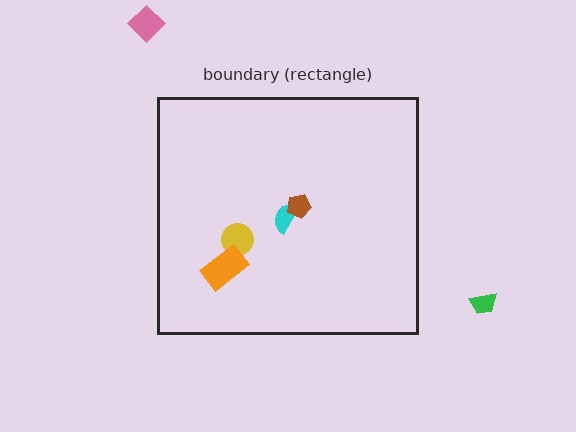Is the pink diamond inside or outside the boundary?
Outside.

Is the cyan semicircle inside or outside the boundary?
Inside.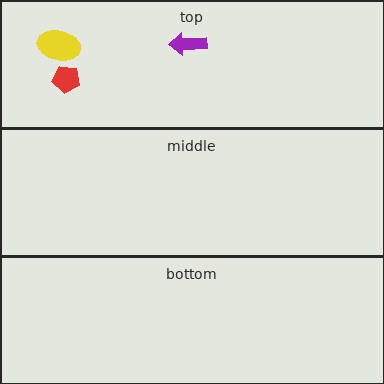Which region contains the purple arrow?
The top region.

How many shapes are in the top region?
3.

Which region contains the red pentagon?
The top region.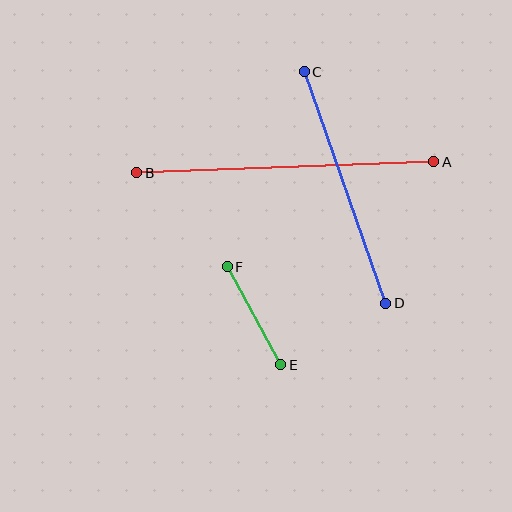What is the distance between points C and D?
The distance is approximately 245 pixels.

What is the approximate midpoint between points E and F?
The midpoint is at approximately (254, 316) pixels.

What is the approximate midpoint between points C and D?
The midpoint is at approximately (345, 188) pixels.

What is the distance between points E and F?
The distance is approximately 111 pixels.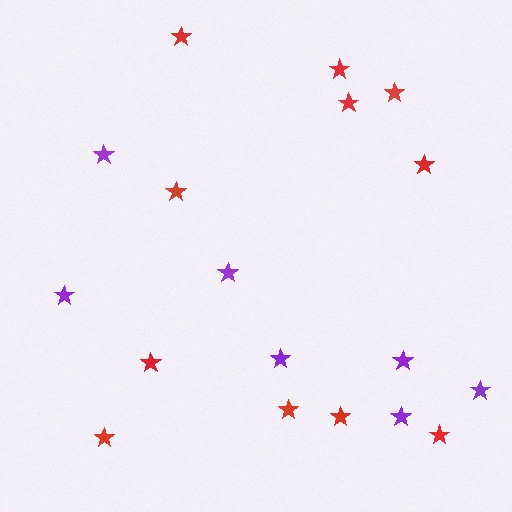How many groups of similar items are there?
There are 2 groups: one group of red stars (11) and one group of purple stars (7).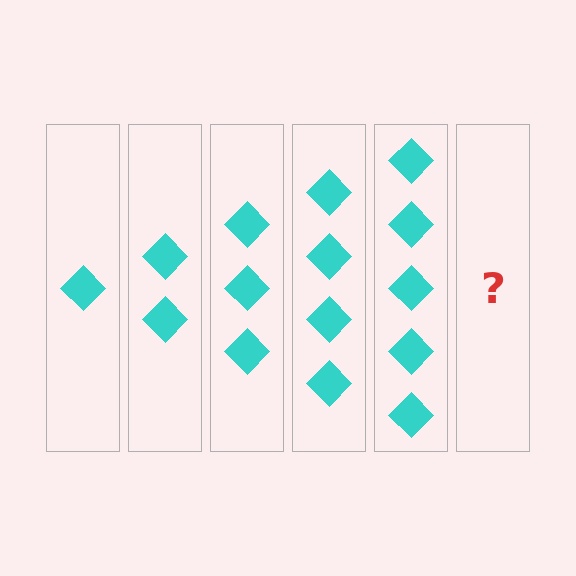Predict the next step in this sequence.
The next step is 6 diamonds.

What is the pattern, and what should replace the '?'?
The pattern is that each step adds one more diamond. The '?' should be 6 diamonds.